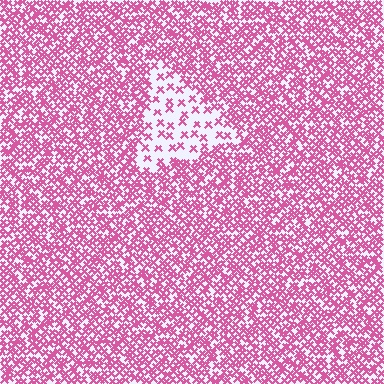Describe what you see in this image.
The image contains small pink elements arranged at two different densities. A triangle-shaped region is visible where the elements are less densely packed than the surrounding area.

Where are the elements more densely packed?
The elements are more densely packed outside the triangle boundary.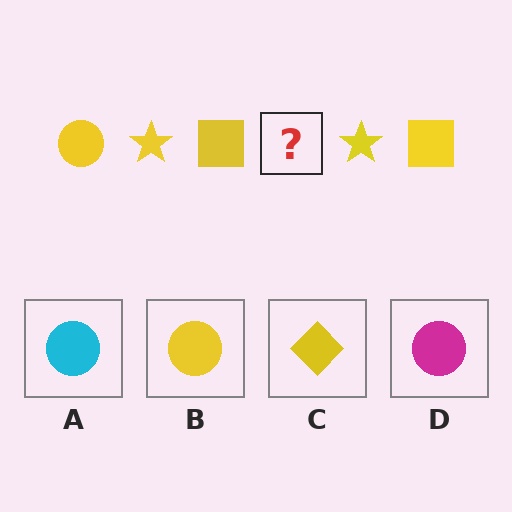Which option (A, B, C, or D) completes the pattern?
B.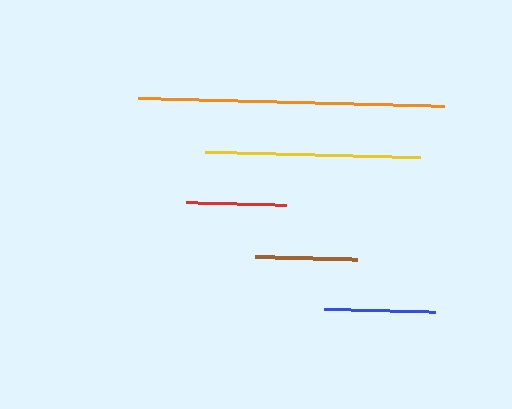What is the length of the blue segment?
The blue segment is approximately 111 pixels long.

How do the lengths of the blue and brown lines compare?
The blue and brown lines are approximately the same length.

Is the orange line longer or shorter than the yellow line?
The orange line is longer than the yellow line.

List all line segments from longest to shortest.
From longest to shortest: orange, yellow, blue, brown, red.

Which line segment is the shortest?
The red line is the shortest at approximately 100 pixels.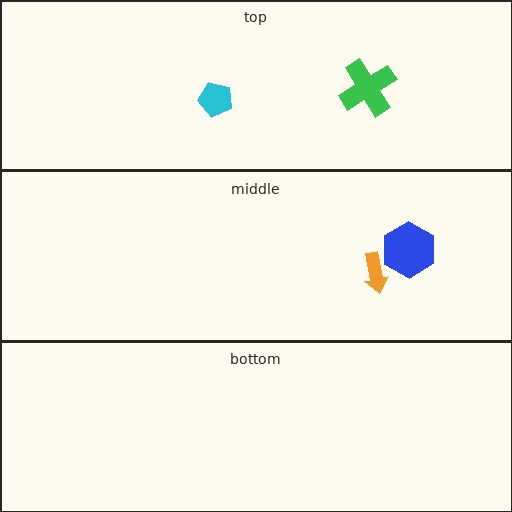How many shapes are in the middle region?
2.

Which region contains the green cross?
The top region.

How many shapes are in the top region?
2.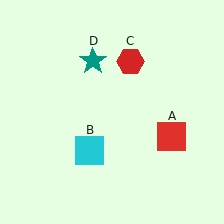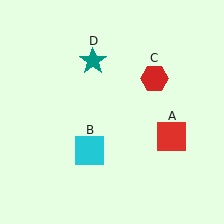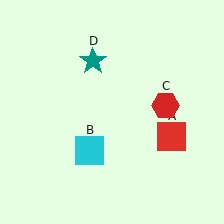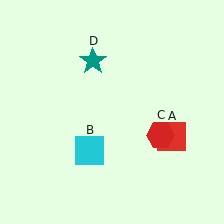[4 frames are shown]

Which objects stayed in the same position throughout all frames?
Red square (object A) and cyan square (object B) and teal star (object D) remained stationary.